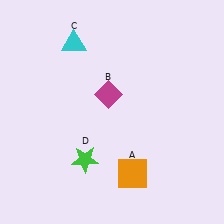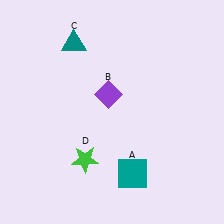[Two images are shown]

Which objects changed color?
A changed from orange to teal. B changed from magenta to purple. C changed from cyan to teal.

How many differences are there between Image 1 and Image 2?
There are 3 differences between the two images.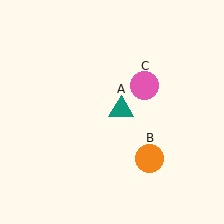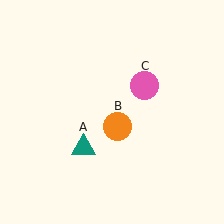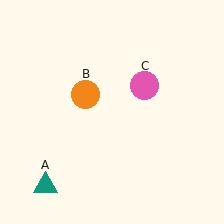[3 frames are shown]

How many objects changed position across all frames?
2 objects changed position: teal triangle (object A), orange circle (object B).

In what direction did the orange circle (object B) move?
The orange circle (object B) moved up and to the left.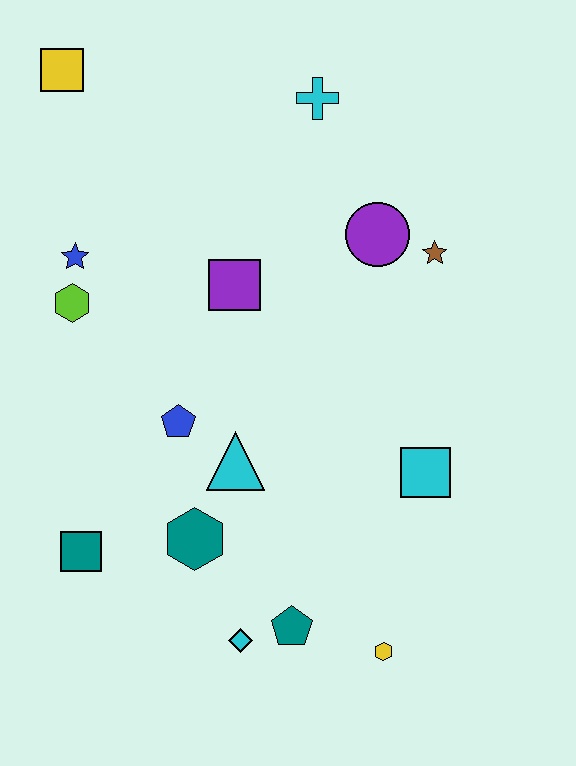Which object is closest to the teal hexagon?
The cyan triangle is closest to the teal hexagon.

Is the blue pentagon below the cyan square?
No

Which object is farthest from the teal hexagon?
The yellow square is farthest from the teal hexagon.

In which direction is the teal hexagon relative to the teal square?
The teal hexagon is to the right of the teal square.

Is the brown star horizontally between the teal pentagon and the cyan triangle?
No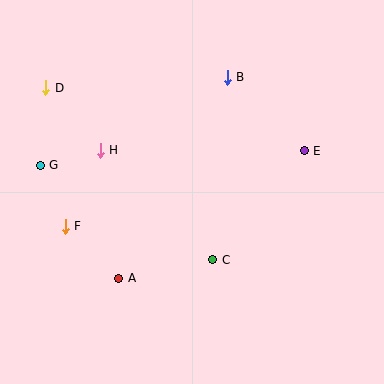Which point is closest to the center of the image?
Point C at (213, 260) is closest to the center.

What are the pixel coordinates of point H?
Point H is at (100, 150).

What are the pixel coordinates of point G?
Point G is at (40, 165).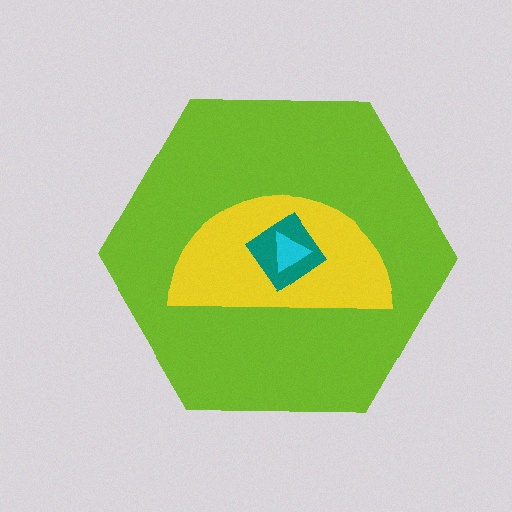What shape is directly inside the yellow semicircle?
The teal diamond.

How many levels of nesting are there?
4.